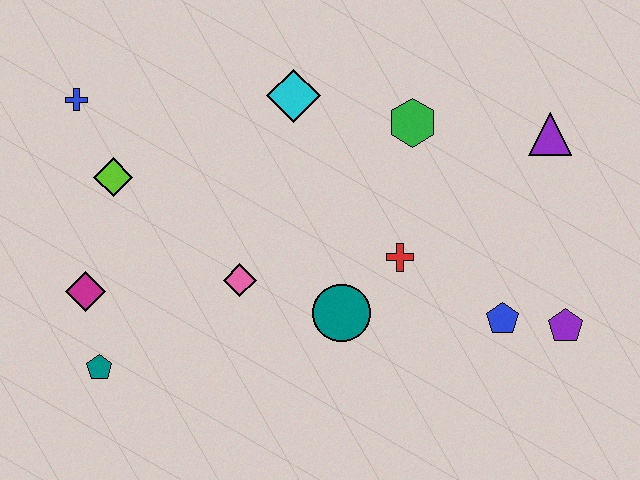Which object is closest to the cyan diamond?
The green hexagon is closest to the cyan diamond.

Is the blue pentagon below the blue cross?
Yes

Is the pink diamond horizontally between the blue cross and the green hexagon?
Yes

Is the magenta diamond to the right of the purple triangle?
No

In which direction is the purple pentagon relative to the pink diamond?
The purple pentagon is to the right of the pink diamond.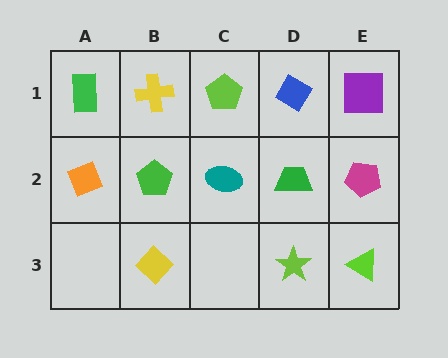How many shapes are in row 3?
3 shapes.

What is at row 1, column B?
A yellow cross.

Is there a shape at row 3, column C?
No, that cell is empty.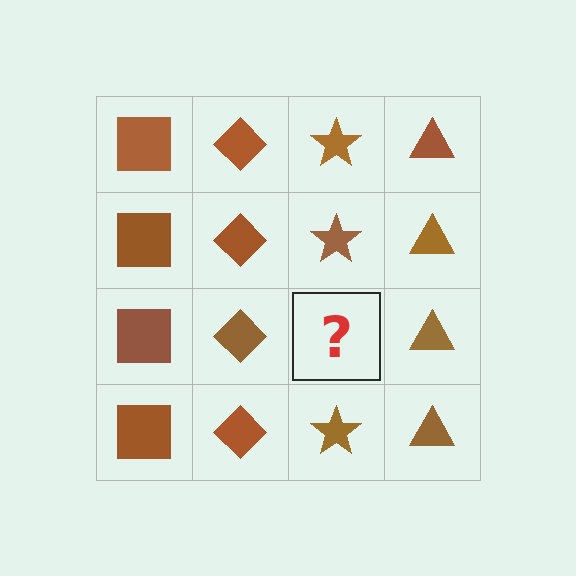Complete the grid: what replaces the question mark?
The question mark should be replaced with a brown star.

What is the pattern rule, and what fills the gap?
The rule is that each column has a consistent shape. The gap should be filled with a brown star.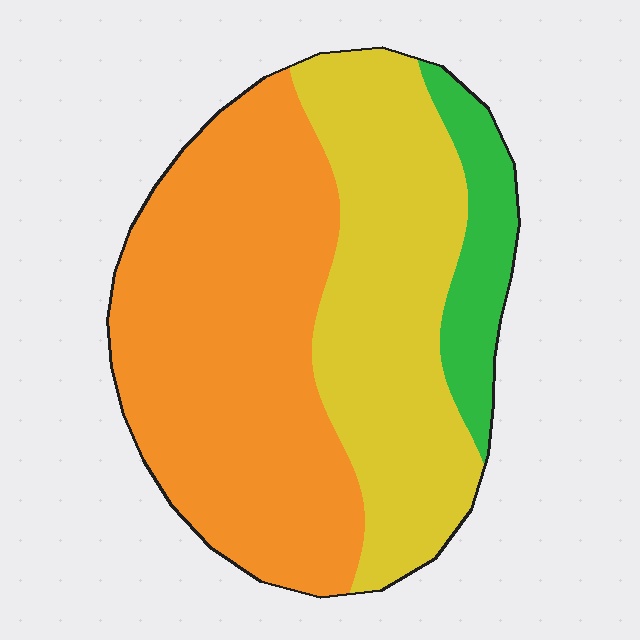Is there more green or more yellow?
Yellow.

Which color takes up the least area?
Green, at roughly 10%.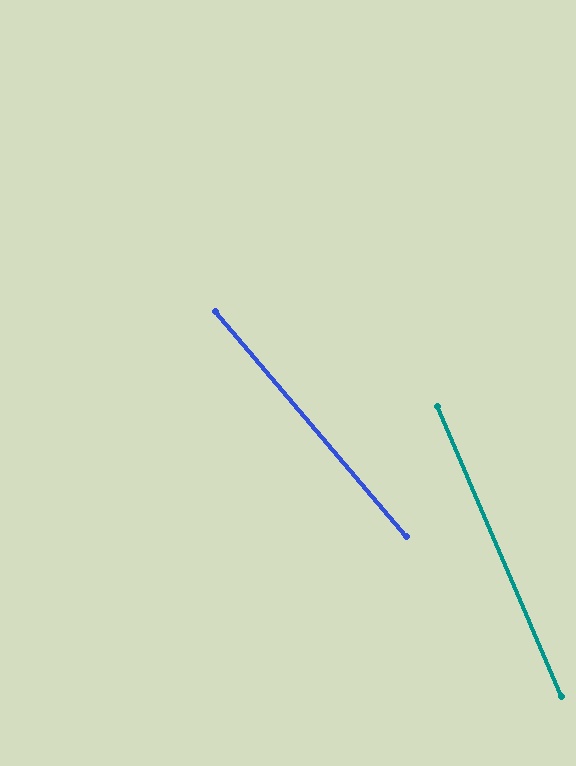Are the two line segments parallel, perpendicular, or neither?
Neither parallel nor perpendicular — they differ by about 17°.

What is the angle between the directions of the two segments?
Approximately 17 degrees.